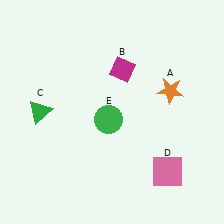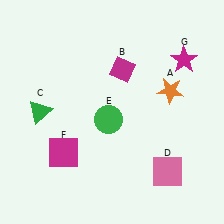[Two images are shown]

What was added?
A magenta square (F), a magenta star (G) were added in Image 2.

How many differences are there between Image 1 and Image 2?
There are 2 differences between the two images.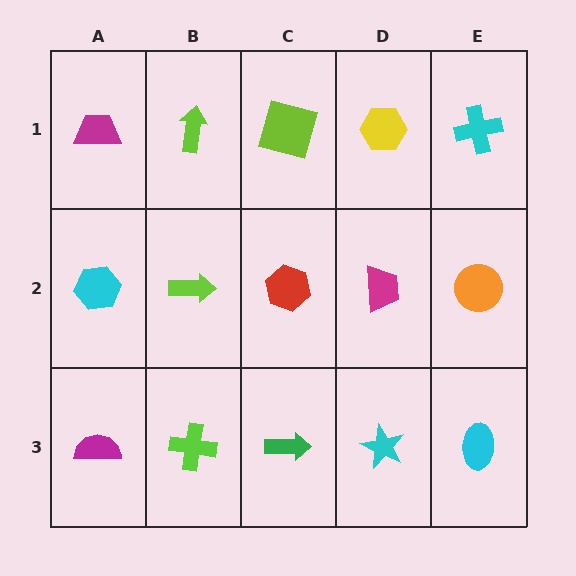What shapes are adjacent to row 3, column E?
An orange circle (row 2, column E), a cyan star (row 3, column D).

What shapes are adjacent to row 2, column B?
A lime arrow (row 1, column B), a lime cross (row 3, column B), a cyan hexagon (row 2, column A), a red hexagon (row 2, column C).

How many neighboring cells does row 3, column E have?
2.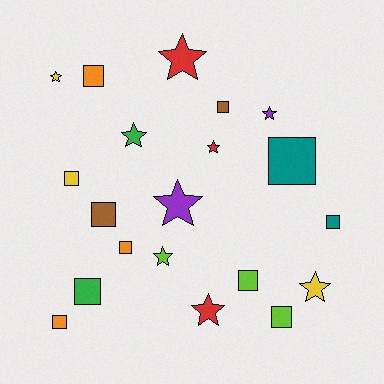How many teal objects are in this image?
There are 2 teal objects.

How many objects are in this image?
There are 20 objects.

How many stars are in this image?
There are 9 stars.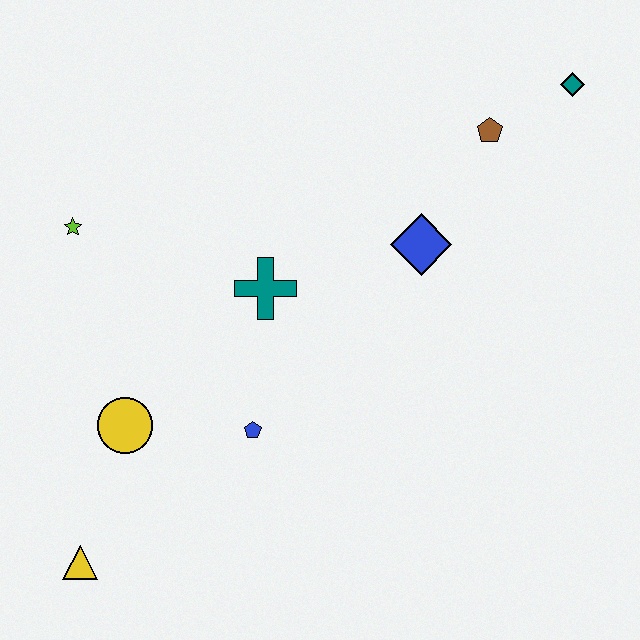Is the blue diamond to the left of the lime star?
No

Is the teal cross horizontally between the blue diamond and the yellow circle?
Yes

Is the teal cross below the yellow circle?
No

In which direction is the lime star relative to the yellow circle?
The lime star is above the yellow circle.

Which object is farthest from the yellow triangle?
The teal diamond is farthest from the yellow triangle.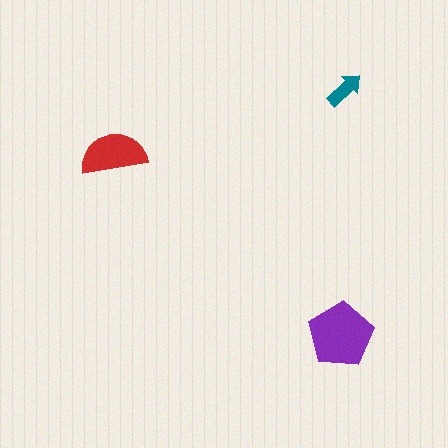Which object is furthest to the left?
The red semicircle is leftmost.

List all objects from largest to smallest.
The purple pentagon, the red semicircle, the teal arrow.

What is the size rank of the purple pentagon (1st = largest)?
1st.